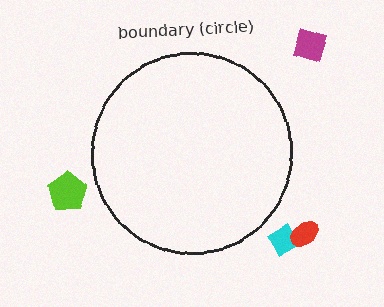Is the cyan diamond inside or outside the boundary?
Outside.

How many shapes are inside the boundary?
0 inside, 4 outside.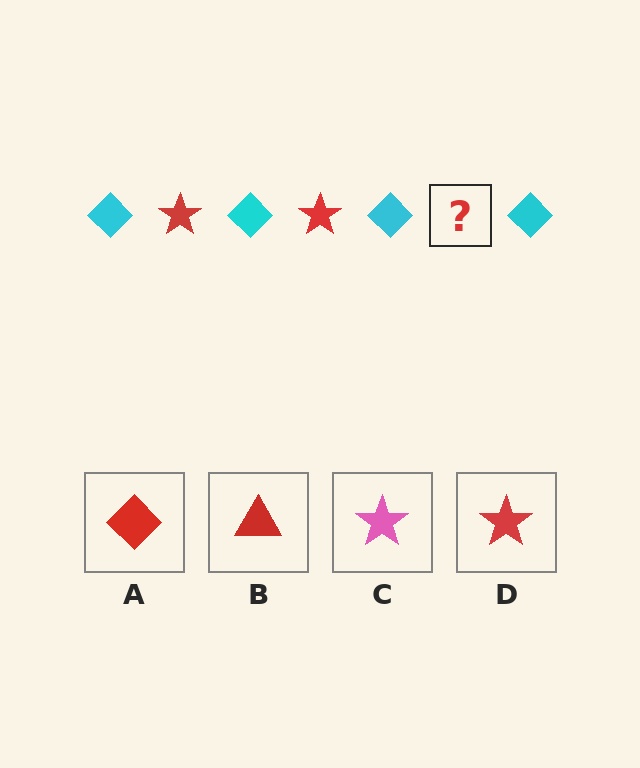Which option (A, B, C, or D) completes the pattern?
D.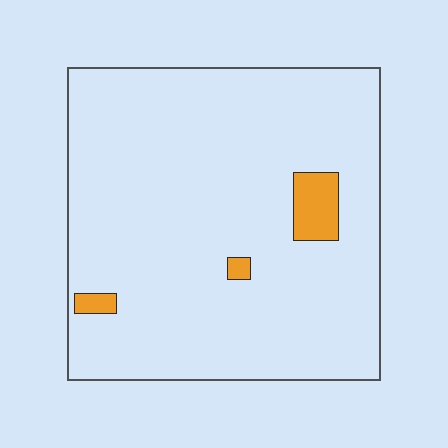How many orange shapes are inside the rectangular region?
3.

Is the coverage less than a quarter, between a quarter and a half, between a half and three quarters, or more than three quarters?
Less than a quarter.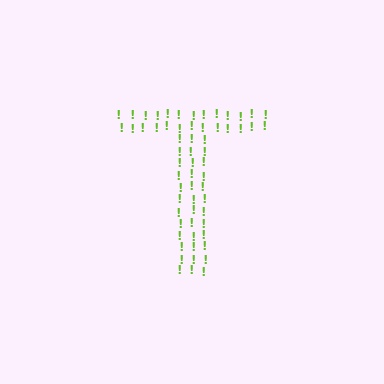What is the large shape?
The large shape is the letter T.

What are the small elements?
The small elements are exclamation marks.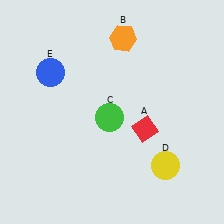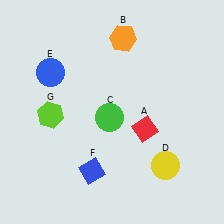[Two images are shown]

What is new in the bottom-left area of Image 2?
A blue diamond (F) was added in the bottom-left area of Image 2.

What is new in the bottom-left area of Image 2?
A lime hexagon (G) was added in the bottom-left area of Image 2.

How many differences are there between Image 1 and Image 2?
There are 2 differences between the two images.